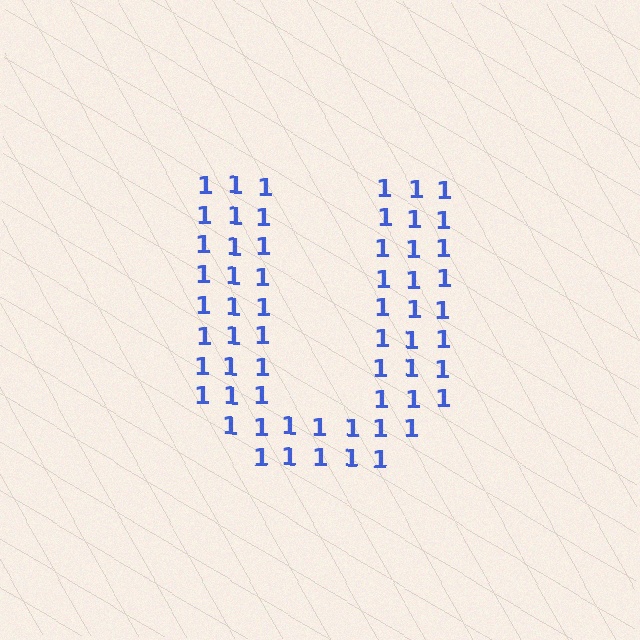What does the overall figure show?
The overall figure shows the letter U.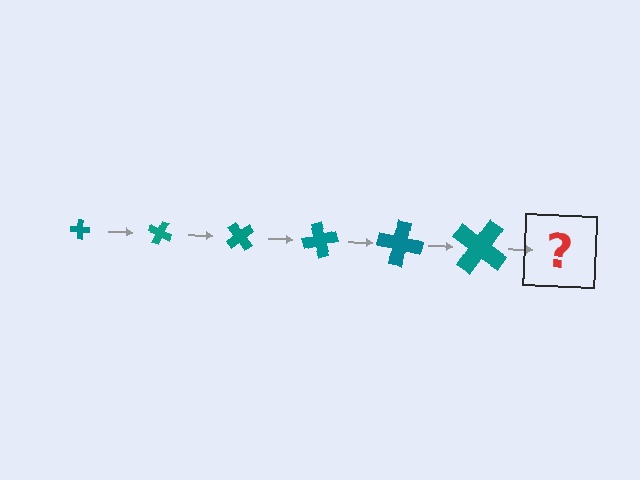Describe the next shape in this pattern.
It should be a cross, larger than the previous one and rotated 150 degrees from the start.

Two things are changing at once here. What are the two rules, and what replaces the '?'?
The two rules are that the cross grows larger each step and it rotates 25 degrees each step. The '?' should be a cross, larger than the previous one and rotated 150 degrees from the start.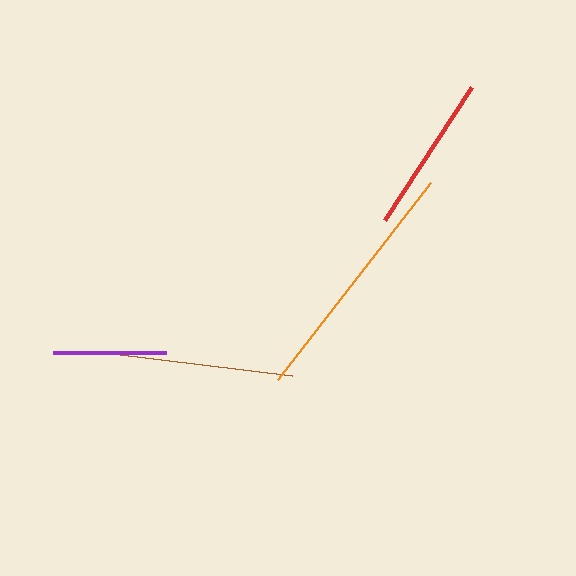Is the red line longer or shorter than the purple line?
The red line is longer than the purple line.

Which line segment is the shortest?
The purple line is the shortest at approximately 113 pixels.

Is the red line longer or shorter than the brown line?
The brown line is longer than the red line.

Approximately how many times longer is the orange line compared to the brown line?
The orange line is approximately 1.4 times the length of the brown line.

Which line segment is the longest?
The orange line is the longest at approximately 250 pixels.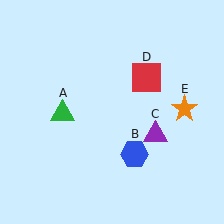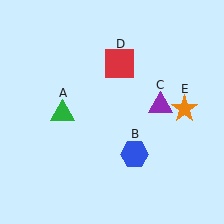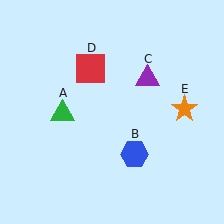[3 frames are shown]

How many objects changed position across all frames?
2 objects changed position: purple triangle (object C), red square (object D).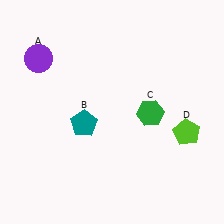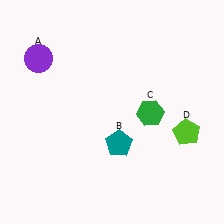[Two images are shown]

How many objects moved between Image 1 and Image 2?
1 object moved between the two images.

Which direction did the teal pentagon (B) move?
The teal pentagon (B) moved right.